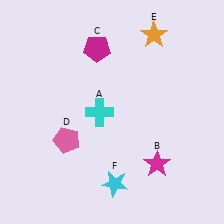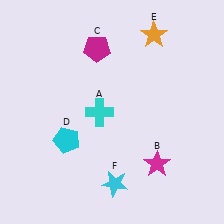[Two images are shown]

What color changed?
The pentagon (D) changed from pink in Image 1 to cyan in Image 2.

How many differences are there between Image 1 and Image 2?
There is 1 difference between the two images.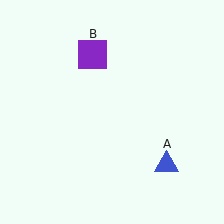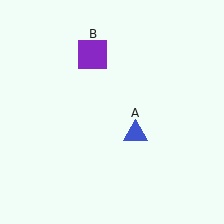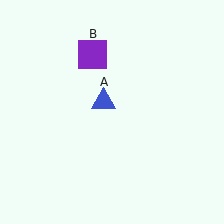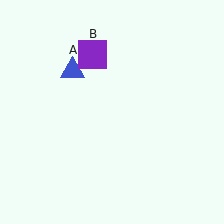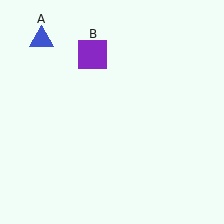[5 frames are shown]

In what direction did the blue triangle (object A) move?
The blue triangle (object A) moved up and to the left.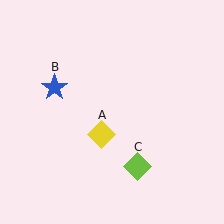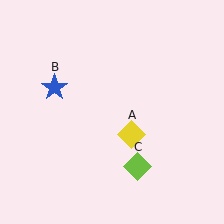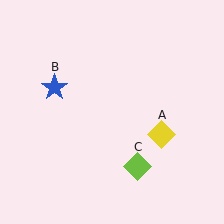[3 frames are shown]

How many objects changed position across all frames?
1 object changed position: yellow diamond (object A).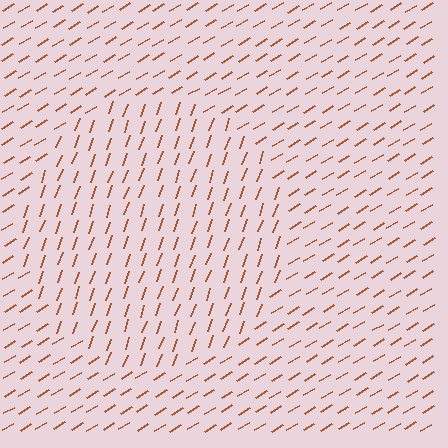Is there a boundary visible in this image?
Yes, there is a texture boundary formed by a change in line orientation.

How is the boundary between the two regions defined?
The boundary is defined purely by a change in line orientation (approximately 39 degrees difference). All lines are the same color and thickness.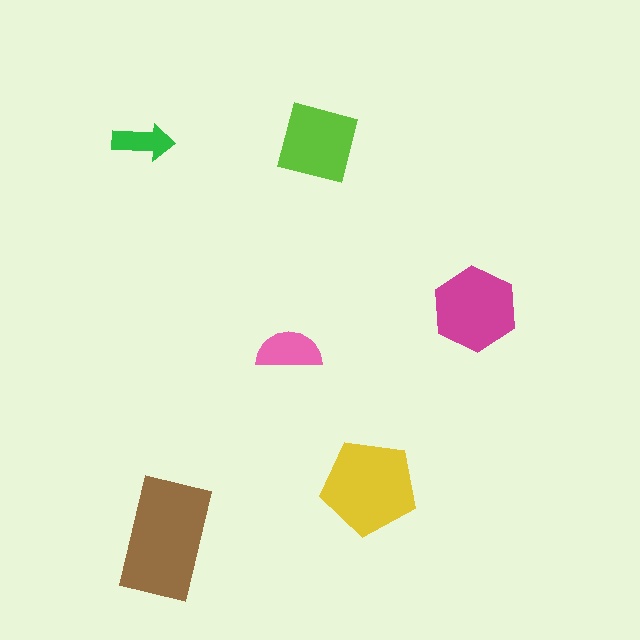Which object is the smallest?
The green arrow.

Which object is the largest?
The brown rectangle.